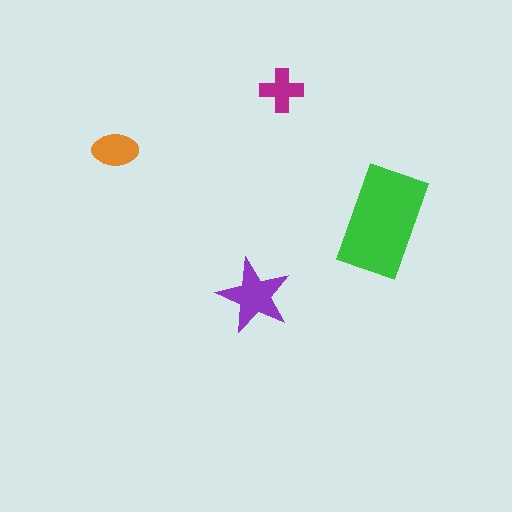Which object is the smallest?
The magenta cross.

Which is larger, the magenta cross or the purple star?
The purple star.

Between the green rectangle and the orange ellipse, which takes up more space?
The green rectangle.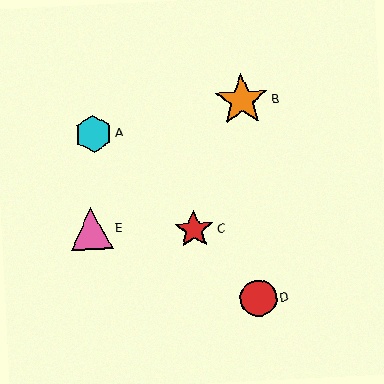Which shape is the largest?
The orange star (labeled B) is the largest.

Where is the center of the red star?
The center of the red star is at (194, 230).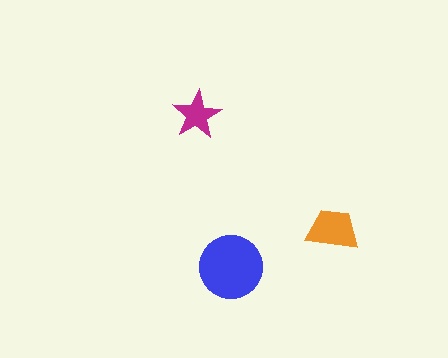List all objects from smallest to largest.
The magenta star, the orange trapezoid, the blue circle.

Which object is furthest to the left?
The magenta star is leftmost.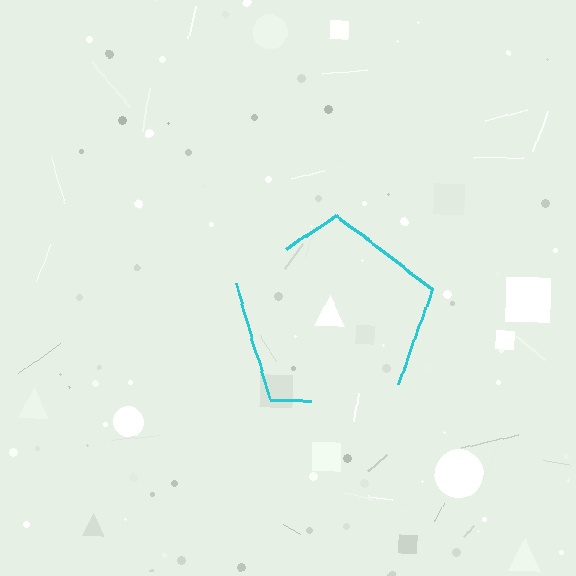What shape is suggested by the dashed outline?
The dashed outline suggests a pentagon.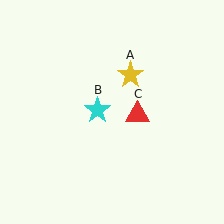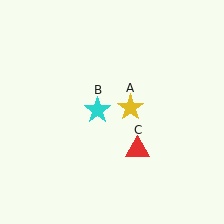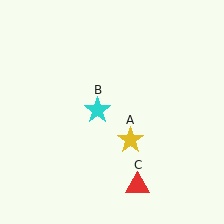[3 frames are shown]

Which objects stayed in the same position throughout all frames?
Cyan star (object B) remained stationary.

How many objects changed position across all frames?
2 objects changed position: yellow star (object A), red triangle (object C).